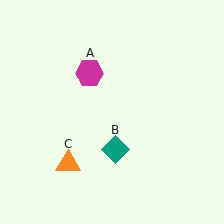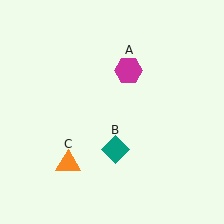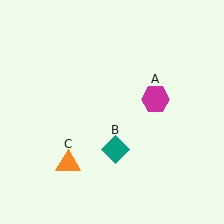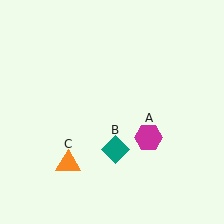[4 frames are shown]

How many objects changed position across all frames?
1 object changed position: magenta hexagon (object A).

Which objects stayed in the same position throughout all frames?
Teal diamond (object B) and orange triangle (object C) remained stationary.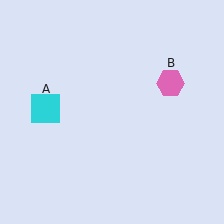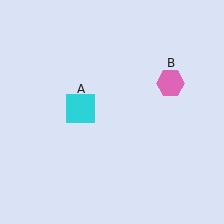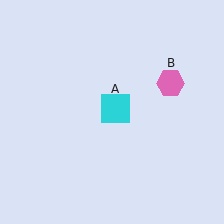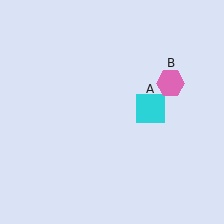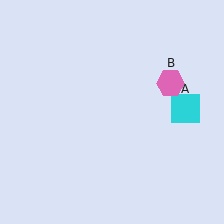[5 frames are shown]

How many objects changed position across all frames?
1 object changed position: cyan square (object A).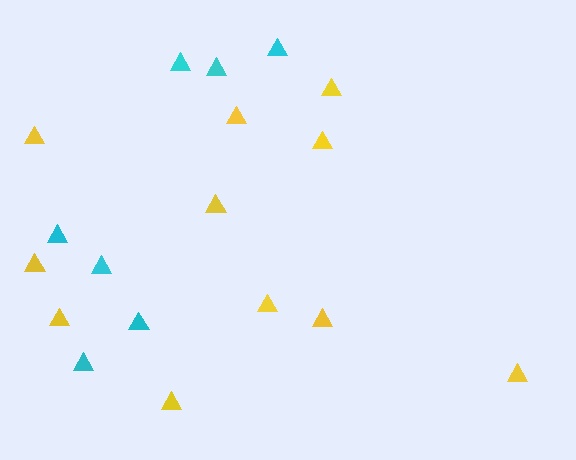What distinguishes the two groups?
There are 2 groups: one group of cyan triangles (7) and one group of yellow triangles (11).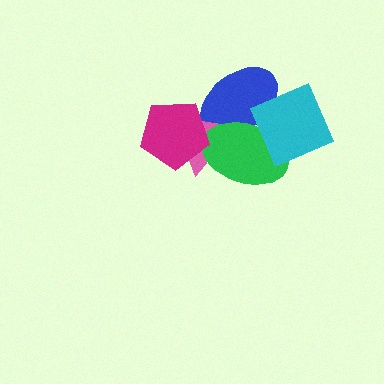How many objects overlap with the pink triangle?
3 objects overlap with the pink triangle.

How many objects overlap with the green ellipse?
4 objects overlap with the green ellipse.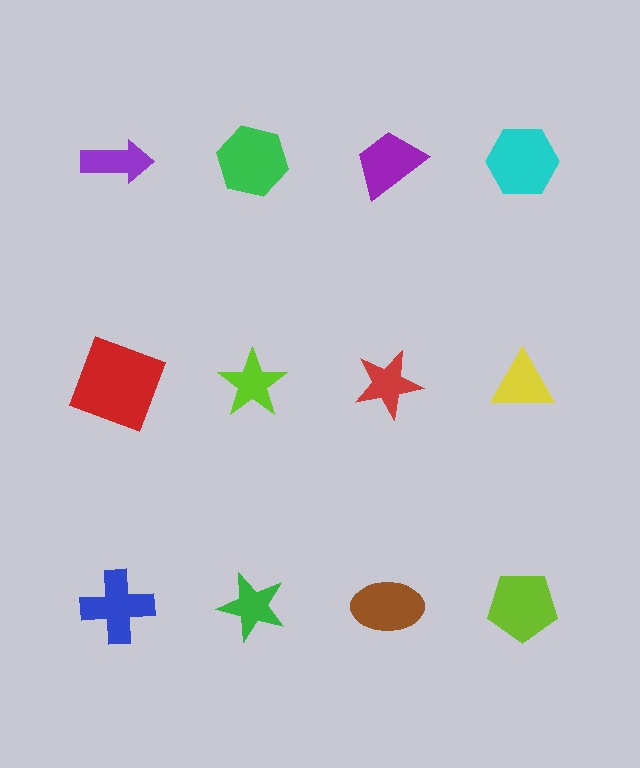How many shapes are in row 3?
4 shapes.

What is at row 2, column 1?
A red square.